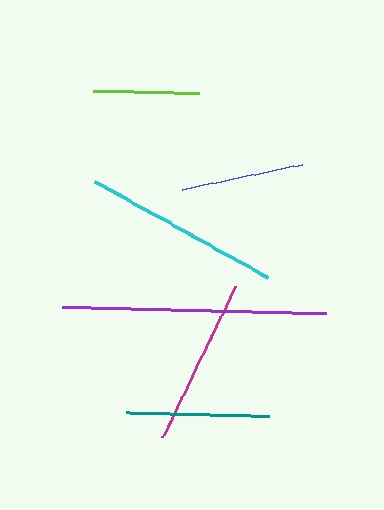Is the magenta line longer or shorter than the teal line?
The magenta line is longer than the teal line.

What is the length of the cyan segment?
The cyan segment is approximately 199 pixels long.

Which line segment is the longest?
The purple line is the longest at approximately 264 pixels.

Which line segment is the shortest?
The lime line is the shortest at approximately 106 pixels.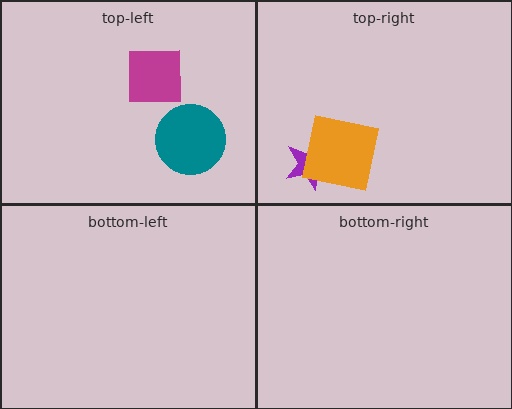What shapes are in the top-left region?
The teal circle, the magenta square.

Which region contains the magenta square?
The top-left region.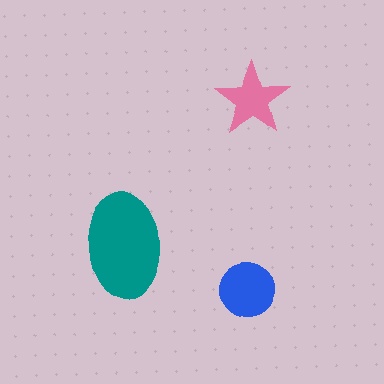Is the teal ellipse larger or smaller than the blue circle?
Larger.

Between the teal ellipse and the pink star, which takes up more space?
The teal ellipse.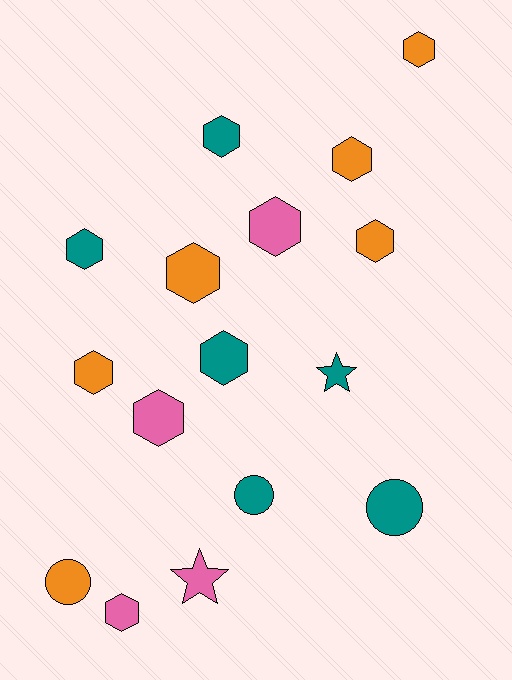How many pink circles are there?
There are no pink circles.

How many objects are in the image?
There are 16 objects.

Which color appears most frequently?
Teal, with 6 objects.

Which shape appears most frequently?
Hexagon, with 11 objects.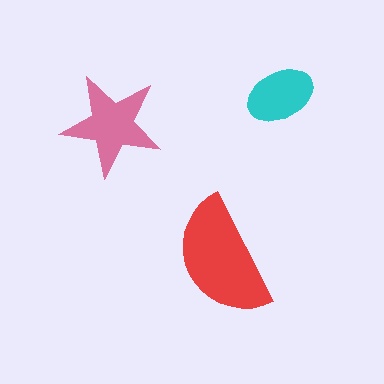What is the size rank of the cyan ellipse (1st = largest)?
3rd.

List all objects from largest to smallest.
The red semicircle, the pink star, the cyan ellipse.